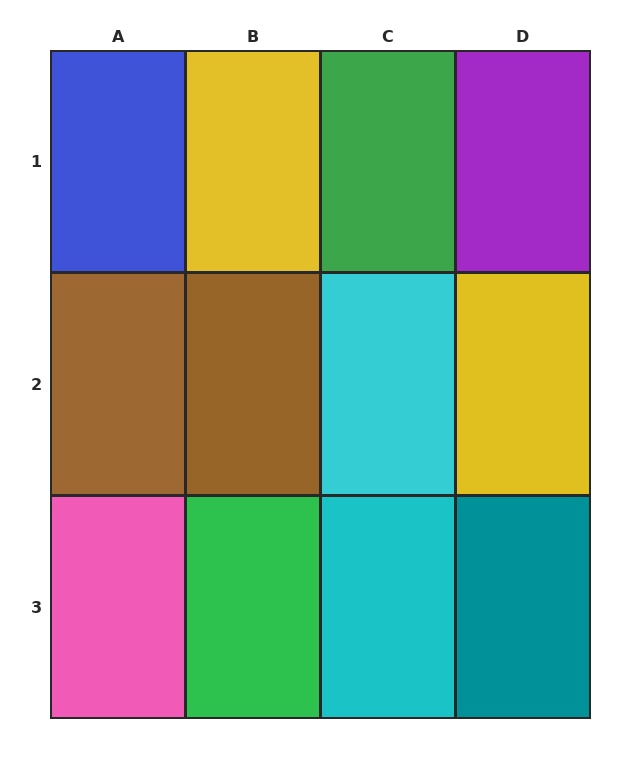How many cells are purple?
1 cell is purple.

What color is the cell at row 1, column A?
Blue.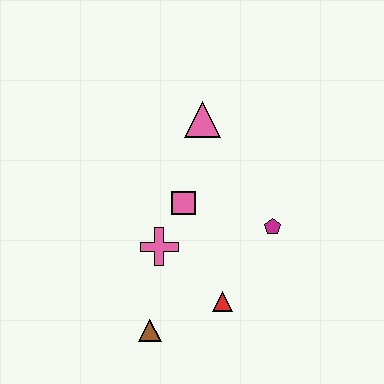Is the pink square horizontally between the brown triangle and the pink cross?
No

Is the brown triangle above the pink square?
No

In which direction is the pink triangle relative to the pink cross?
The pink triangle is above the pink cross.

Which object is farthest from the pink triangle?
The brown triangle is farthest from the pink triangle.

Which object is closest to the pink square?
The pink cross is closest to the pink square.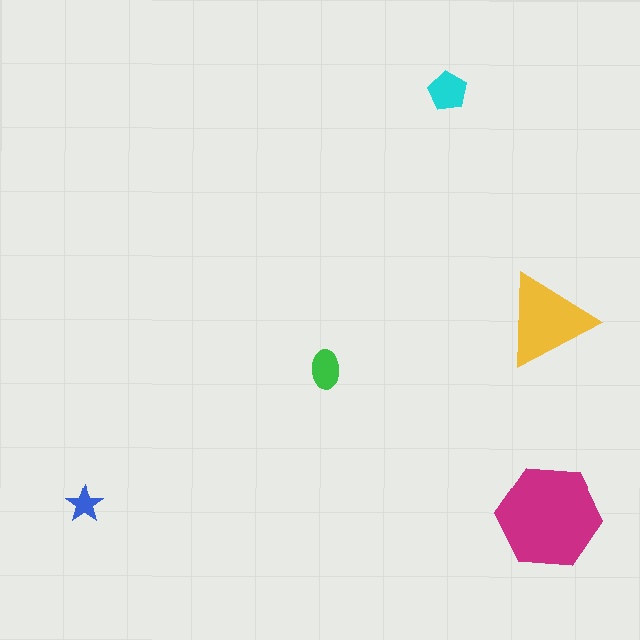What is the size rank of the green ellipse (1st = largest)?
4th.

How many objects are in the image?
There are 5 objects in the image.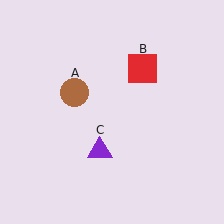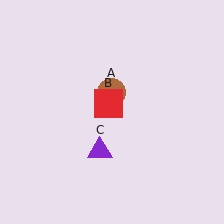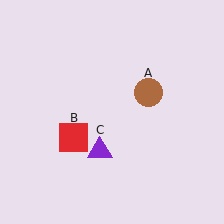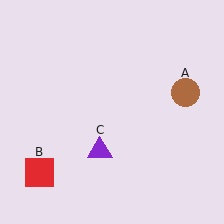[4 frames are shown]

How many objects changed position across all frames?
2 objects changed position: brown circle (object A), red square (object B).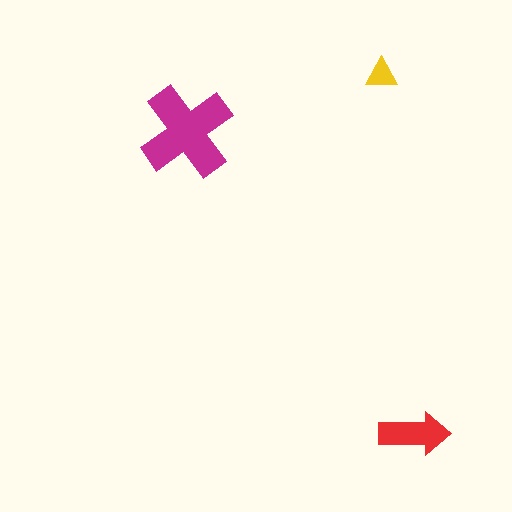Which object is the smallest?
The yellow triangle.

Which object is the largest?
The magenta cross.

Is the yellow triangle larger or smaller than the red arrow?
Smaller.